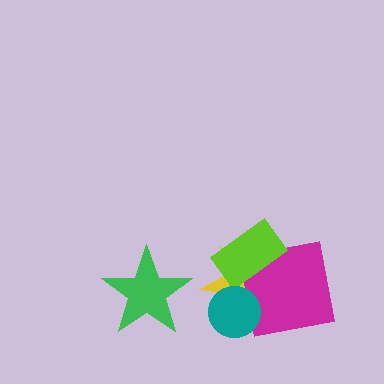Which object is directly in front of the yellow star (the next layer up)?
The magenta square is directly in front of the yellow star.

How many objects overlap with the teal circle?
2 objects overlap with the teal circle.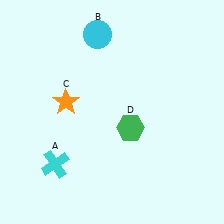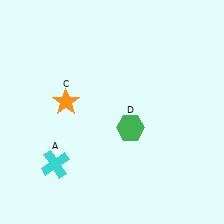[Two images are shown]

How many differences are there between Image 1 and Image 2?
There is 1 difference between the two images.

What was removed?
The cyan circle (B) was removed in Image 2.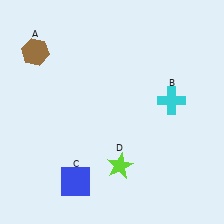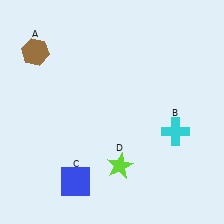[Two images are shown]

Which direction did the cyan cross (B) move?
The cyan cross (B) moved down.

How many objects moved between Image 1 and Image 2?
1 object moved between the two images.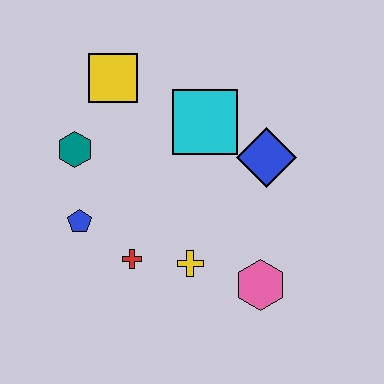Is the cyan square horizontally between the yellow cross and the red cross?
No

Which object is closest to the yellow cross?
The red cross is closest to the yellow cross.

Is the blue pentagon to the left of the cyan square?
Yes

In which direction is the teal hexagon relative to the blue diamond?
The teal hexagon is to the left of the blue diamond.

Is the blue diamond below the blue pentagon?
No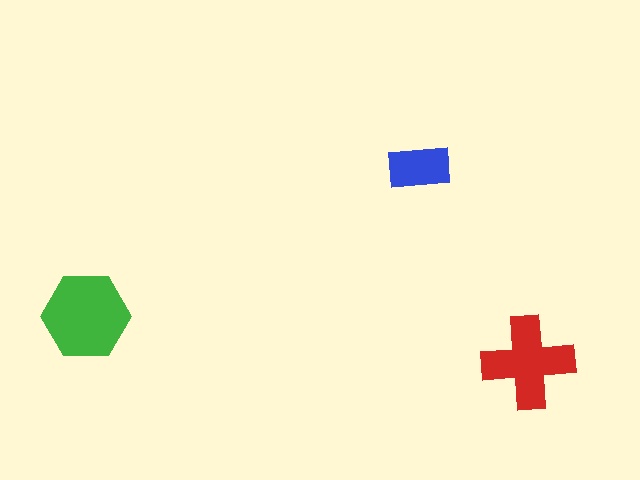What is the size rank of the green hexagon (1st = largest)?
1st.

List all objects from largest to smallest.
The green hexagon, the red cross, the blue rectangle.